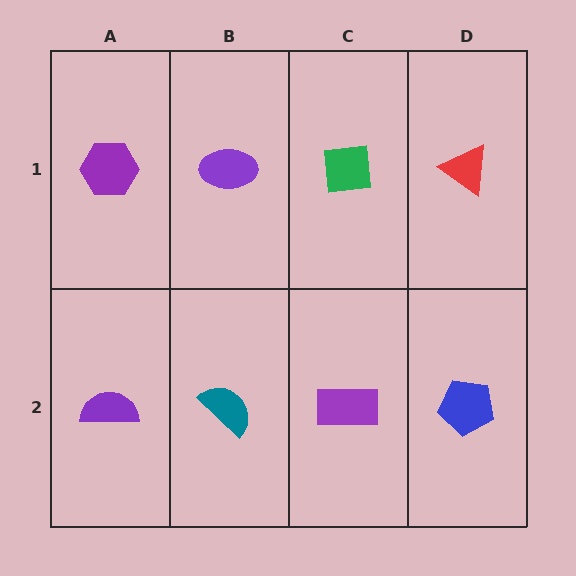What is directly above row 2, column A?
A purple hexagon.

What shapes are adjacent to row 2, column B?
A purple ellipse (row 1, column B), a purple semicircle (row 2, column A), a purple rectangle (row 2, column C).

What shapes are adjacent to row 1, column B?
A teal semicircle (row 2, column B), a purple hexagon (row 1, column A), a green square (row 1, column C).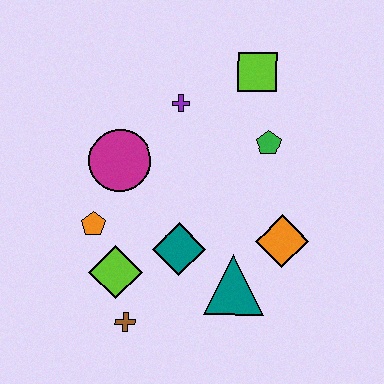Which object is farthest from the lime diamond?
The lime square is farthest from the lime diamond.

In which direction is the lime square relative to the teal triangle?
The lime square is above the teal triangle.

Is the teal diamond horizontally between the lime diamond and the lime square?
Yes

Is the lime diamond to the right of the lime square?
No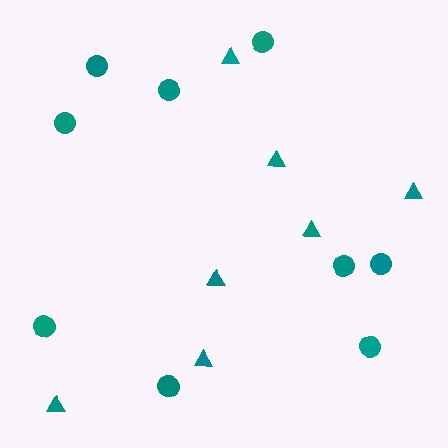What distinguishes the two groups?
There are 2 groups: one group of triangles (7) and one group of circles (9).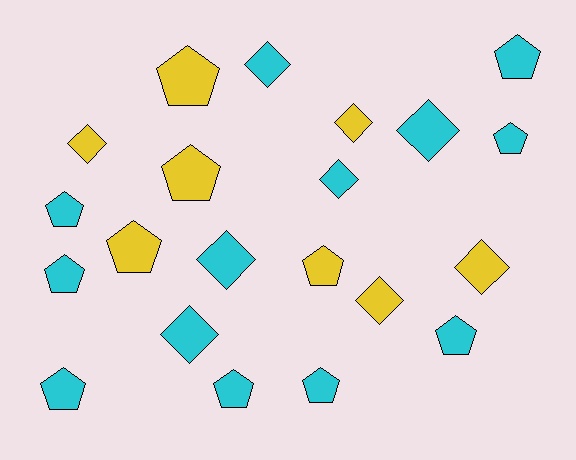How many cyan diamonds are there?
There are 5 cyan diamonds.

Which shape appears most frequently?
Pentagon, with 12 objects.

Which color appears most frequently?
Cyan, with 13 objects.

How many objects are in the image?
There are 21 objects.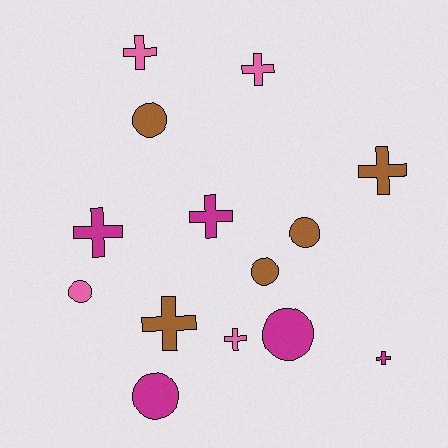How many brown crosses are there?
There are 2 brown crosses.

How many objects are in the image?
There are 14 objects.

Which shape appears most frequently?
Cross, with 8 objects.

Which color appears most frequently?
Magenta, with 5 objects.